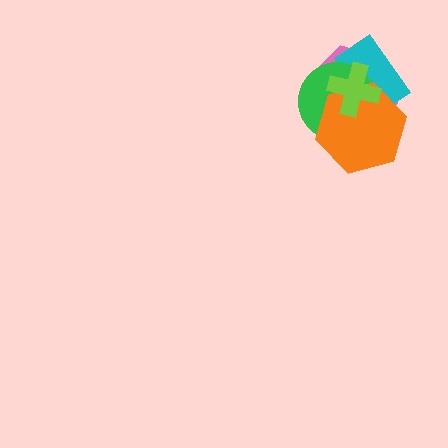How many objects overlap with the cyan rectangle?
4 objects overlap with the cyan rectangle.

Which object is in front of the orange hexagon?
The lime cross is in front of the orange hexagon.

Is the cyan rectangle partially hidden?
Yes, it is partially covered by another shape.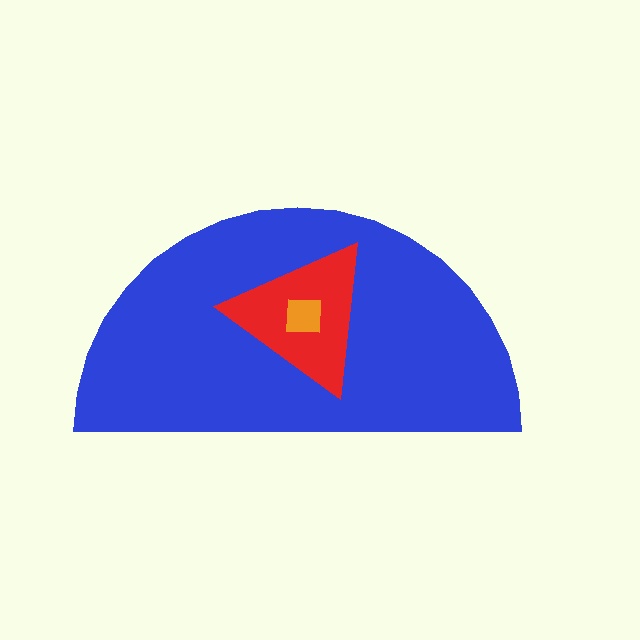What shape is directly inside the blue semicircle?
The red triangle.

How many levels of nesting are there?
3.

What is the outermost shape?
The blue semicircle.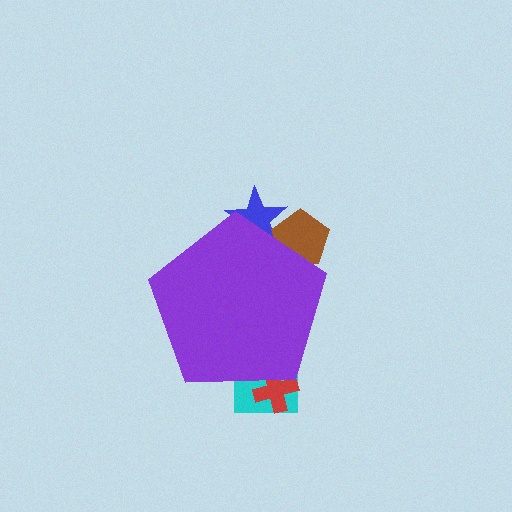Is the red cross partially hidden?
Yes, the red cross is partially hidden behind the purple pentagon.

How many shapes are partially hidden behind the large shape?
4 shapes are partially hidden.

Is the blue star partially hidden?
Yes, the blue star is partially hidden behind the purple pentagon.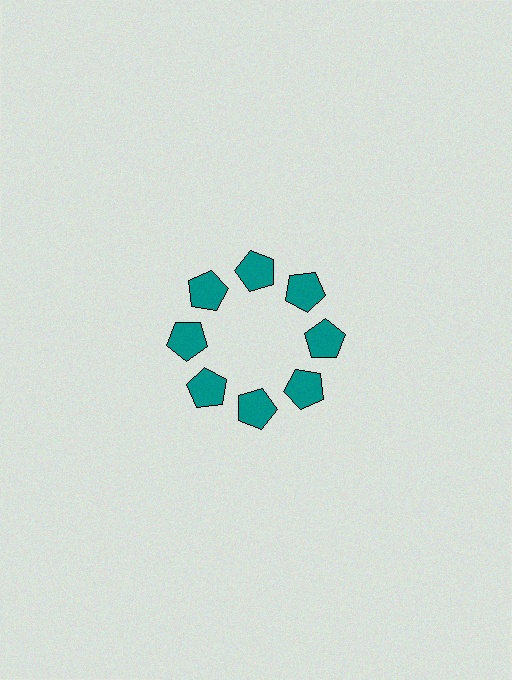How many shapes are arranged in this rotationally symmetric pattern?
There are 8 shapes, arranged in 8 groups of 1.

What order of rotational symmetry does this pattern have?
This pattern has 8-fold rotational symmetry.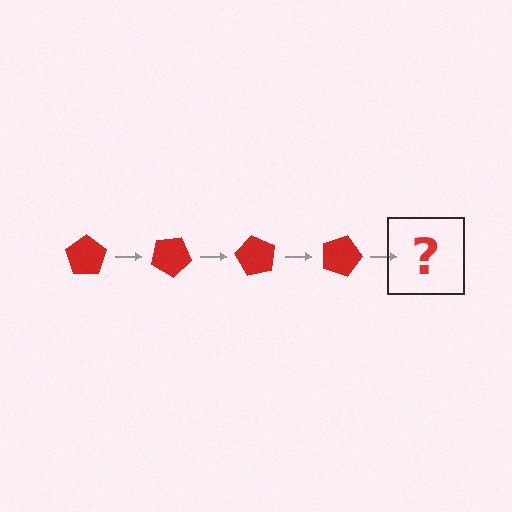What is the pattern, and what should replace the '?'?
The pattern is that the pentagon rotates 30 degrees each step. The '?' should be a red pentagon rotated 120 degrees.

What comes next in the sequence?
The next element should be a red pentagon rotated 120 degrees.